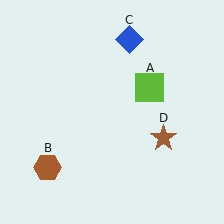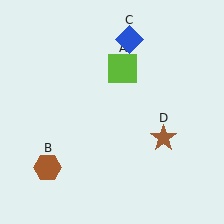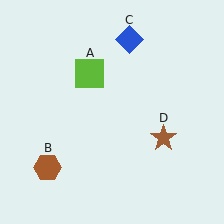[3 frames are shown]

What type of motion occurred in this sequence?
The lime square (object A) rotated counterclockwise around the center of the scene.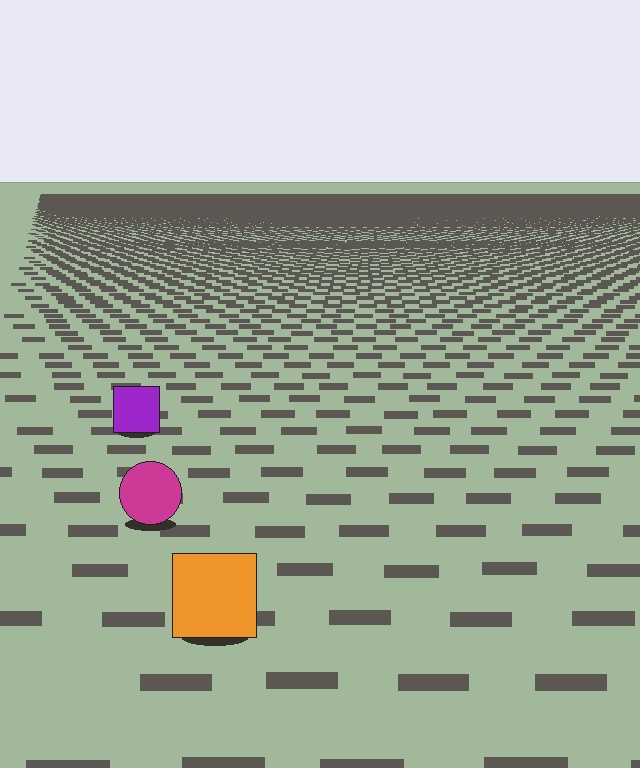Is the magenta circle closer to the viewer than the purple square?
Yes. The magenta circle is closer — you can tell from the texture gradient: the ground texture is coarser near it.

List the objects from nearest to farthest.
From nearest to farthest: the orange square, the magenta circle, the purple square.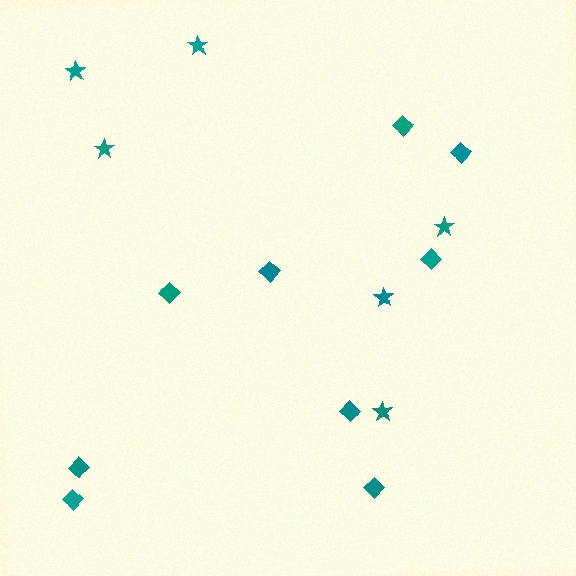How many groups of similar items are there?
There are 2 groups: one group of diamonds (9) and one group of stars (6).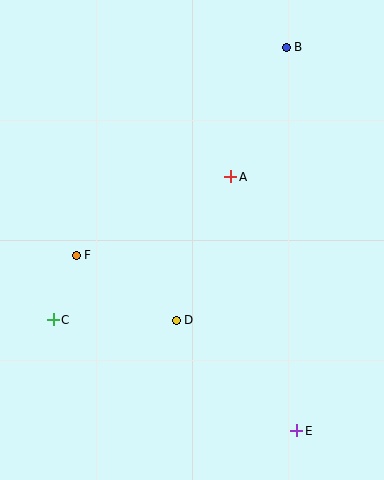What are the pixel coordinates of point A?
Point A is at (231, 177).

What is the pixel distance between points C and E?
The distance between C and E is 268 pixels.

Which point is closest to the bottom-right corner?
Point E is closest to the bottom-right corner.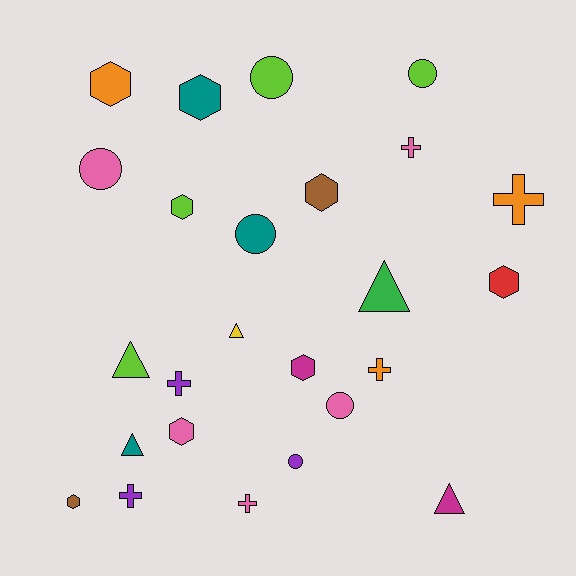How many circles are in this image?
There are 6 circles.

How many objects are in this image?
There are 25 objects.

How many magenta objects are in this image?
There are 2 magenta objects.